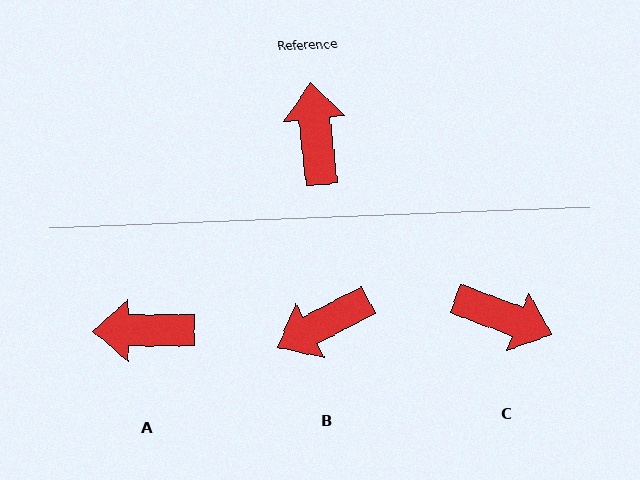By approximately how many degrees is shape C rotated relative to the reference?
Approximately 117 degrees clockwise.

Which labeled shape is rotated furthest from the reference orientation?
C, about 117 degrees away.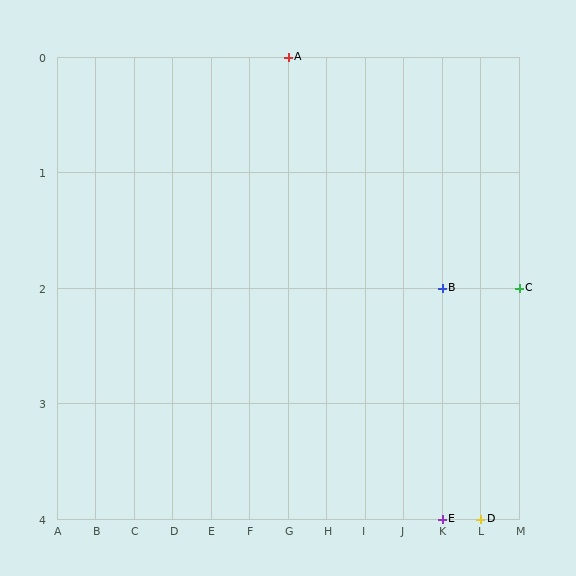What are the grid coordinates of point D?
Point D is at grid coordinates (L, 4).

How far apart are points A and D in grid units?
Points A and D are 5 columns and 4 rows apart (about 6.4 grid units diagonally).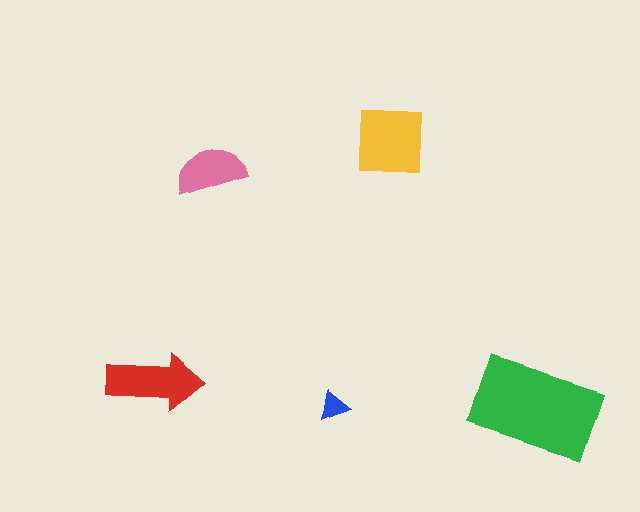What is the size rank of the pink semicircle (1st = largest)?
4th.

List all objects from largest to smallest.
The green rectangle, the yellow square, the red arrow, the pink semicircle, the blue triangle.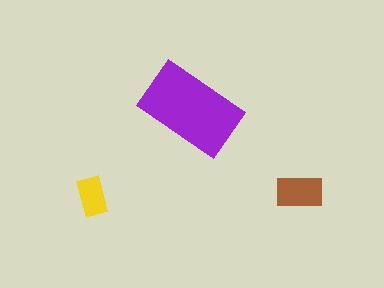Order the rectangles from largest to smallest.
the purple one, the brown one, the yellow one.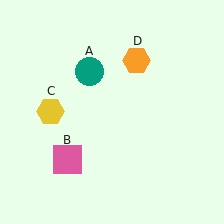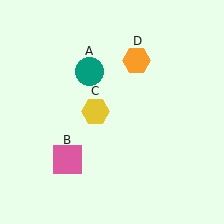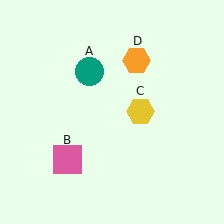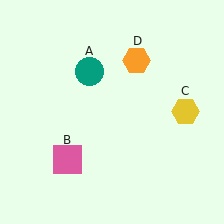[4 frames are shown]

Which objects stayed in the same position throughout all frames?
Teal circle (object A) and pink square (object B) and orange hexagon (object D) remained stationary.